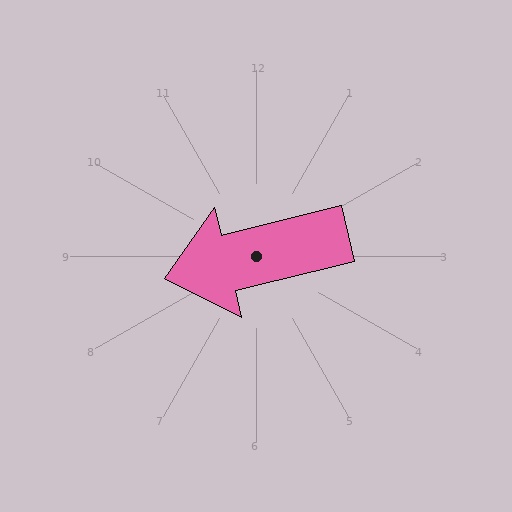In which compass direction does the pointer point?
West.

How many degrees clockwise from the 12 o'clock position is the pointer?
Approximately 256 degrees.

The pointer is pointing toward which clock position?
Roughly 9 o'clock.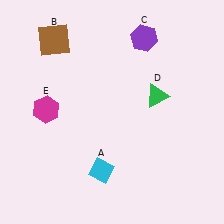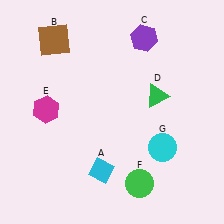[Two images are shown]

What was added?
A green circle (F), a cyan circle (G) were added in Image 2.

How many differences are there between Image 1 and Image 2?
There are 2 differences between the two images.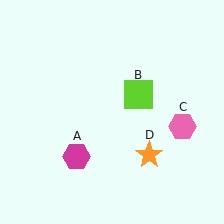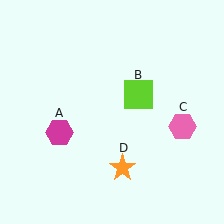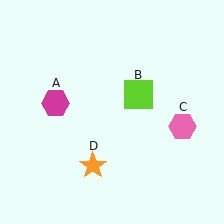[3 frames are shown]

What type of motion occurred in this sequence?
The magenta hexagon (object A), orange star (object D) rotated clockwise around the center of the scene.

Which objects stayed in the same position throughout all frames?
Lime square (object B) and pink hexagon (object C) remained stationary.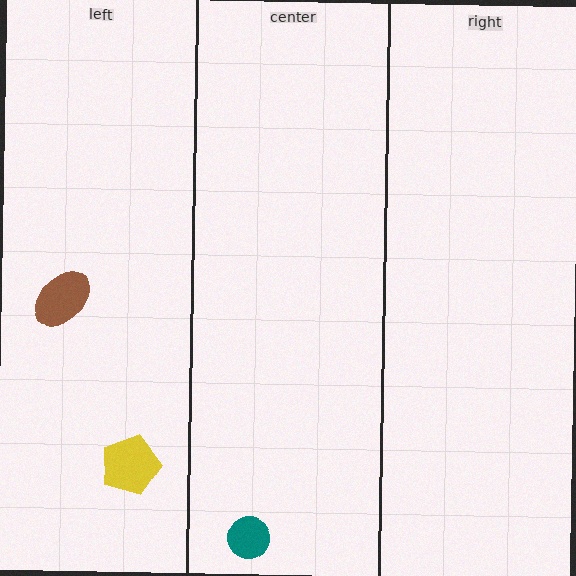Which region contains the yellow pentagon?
The left region.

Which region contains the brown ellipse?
The left region.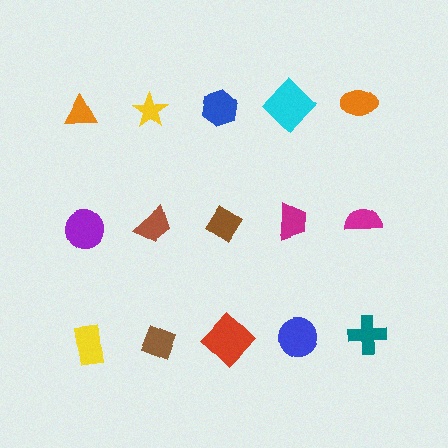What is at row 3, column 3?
A red diamond.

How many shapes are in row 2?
5 shapes.